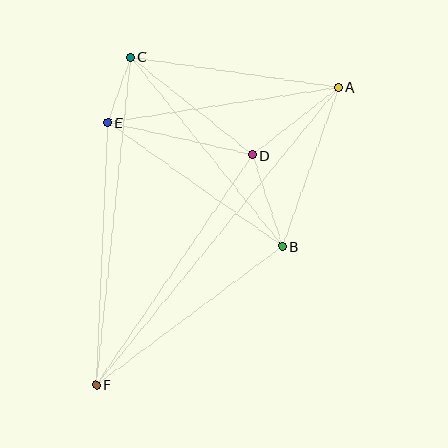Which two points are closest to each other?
Points C and E are closest to each other.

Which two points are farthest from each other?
Points A and F are farthest from each other.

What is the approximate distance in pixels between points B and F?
The distance between B and F is approximately 232 pixels.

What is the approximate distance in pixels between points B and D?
The distance between B and D is approximately 97 pixels.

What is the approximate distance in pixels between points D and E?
The distance between D and E is approximately 148 pixels.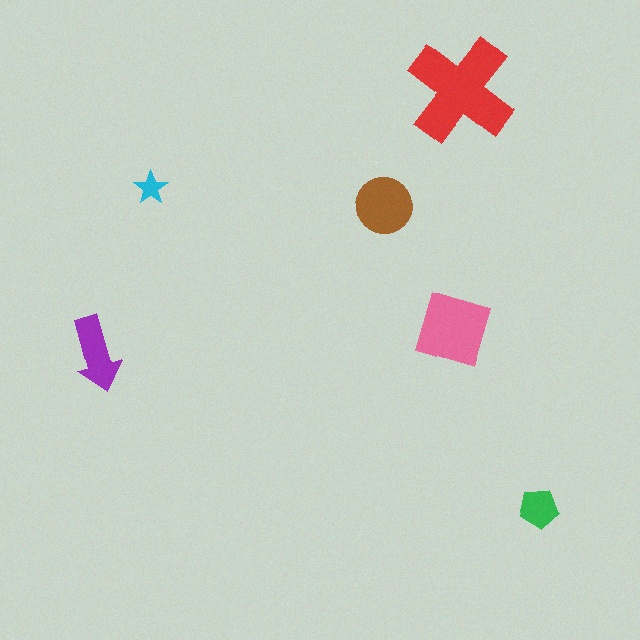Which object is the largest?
The red cross.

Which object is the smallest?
The cyan star.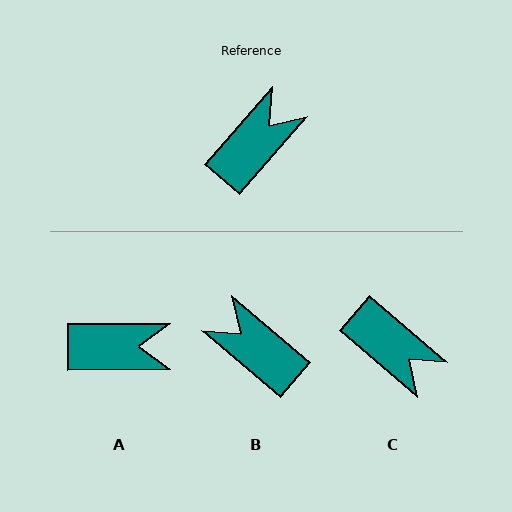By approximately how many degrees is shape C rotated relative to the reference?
Approximately 89 degrees clockwise.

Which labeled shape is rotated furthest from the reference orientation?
B, about 90 degrees away.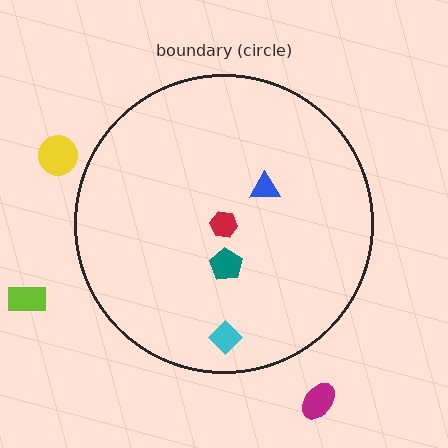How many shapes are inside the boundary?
4 inside, 3 outside.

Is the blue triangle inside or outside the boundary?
Inside.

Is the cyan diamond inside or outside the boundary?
Inside.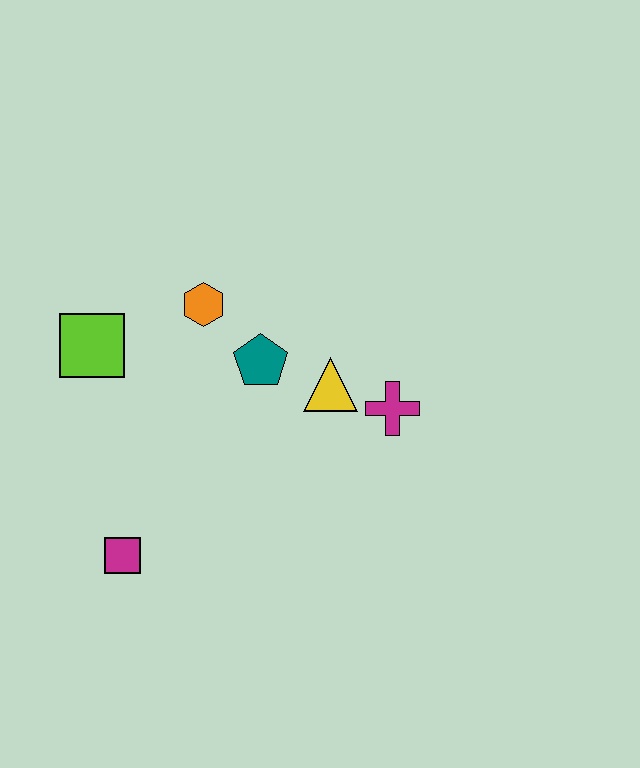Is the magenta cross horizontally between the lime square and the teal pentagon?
No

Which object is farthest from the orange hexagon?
The magenta square is farthest from the orange hexagon.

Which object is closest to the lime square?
The orange hexagon is closest to the lime square.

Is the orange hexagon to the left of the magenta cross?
Yes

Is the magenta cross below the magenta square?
No